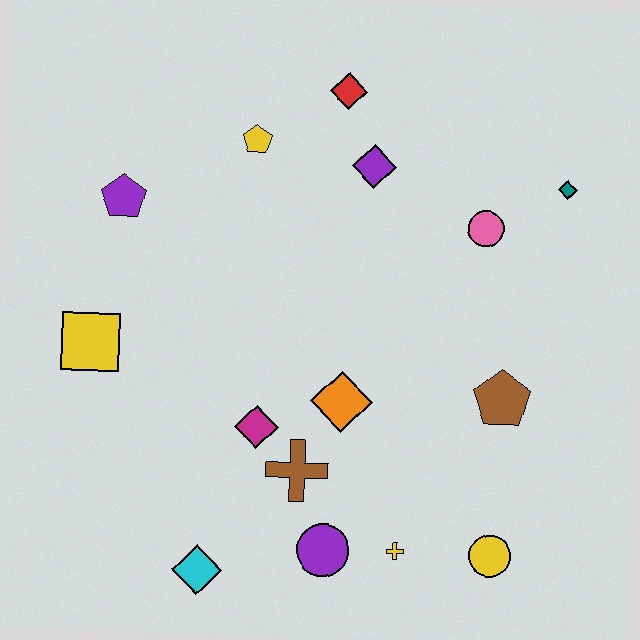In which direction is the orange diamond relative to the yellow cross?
The orange diamond is above the yellow cross.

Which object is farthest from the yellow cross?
The red diamond is farthest from the yellow cross.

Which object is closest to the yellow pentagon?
The red diamond is closest to the yellow pentagon.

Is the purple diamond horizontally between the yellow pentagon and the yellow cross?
Yes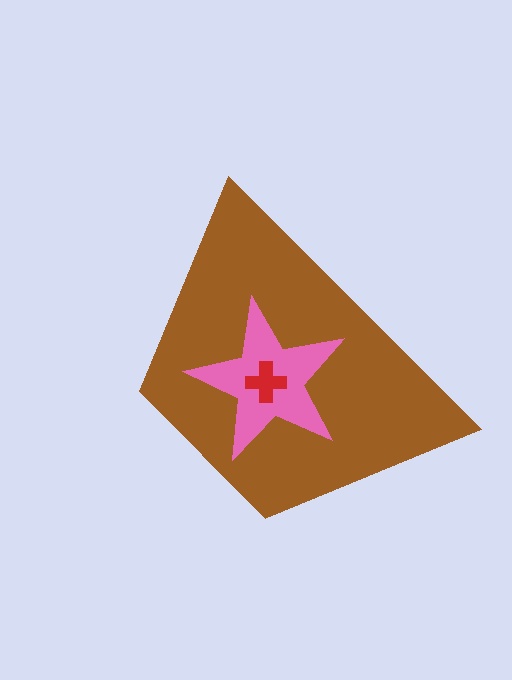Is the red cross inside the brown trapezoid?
Yes.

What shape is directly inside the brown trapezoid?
The pink star.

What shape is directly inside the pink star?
The red cross.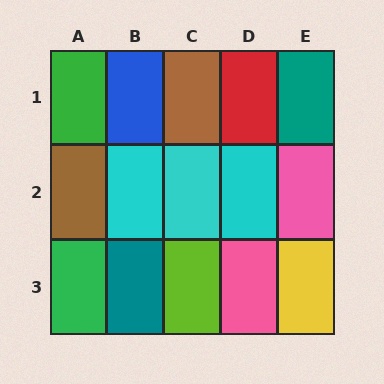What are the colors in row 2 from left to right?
Brown, cyan, cyan, cyan, pink.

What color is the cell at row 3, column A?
Green.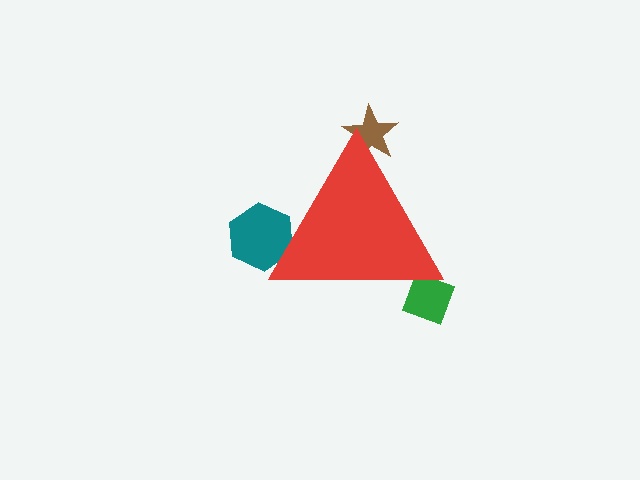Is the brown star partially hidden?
Yes, the brown star is partially hidden behind the red triangle.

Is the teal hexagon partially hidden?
Yes, the teal hexagon is partially hidden behind the red triangle.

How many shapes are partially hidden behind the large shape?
3 shapes are partially hidden.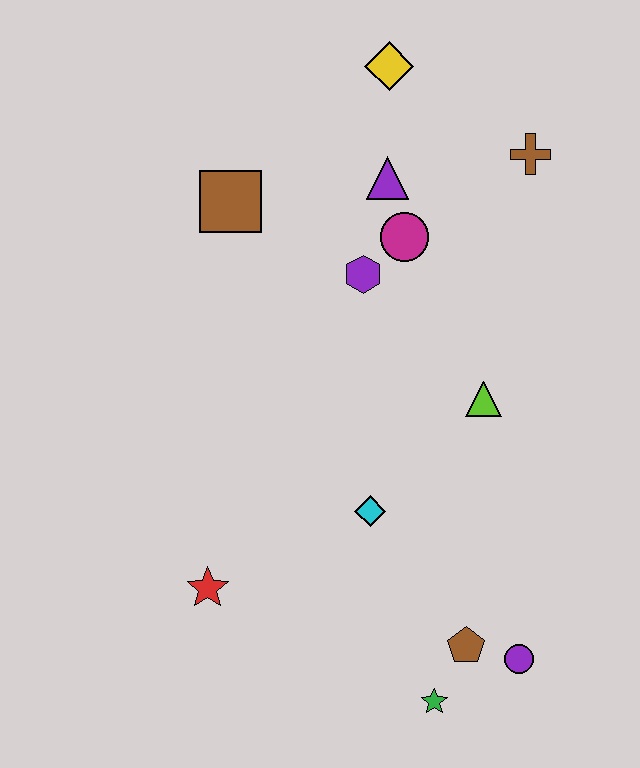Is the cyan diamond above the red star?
Yes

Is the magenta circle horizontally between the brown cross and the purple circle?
No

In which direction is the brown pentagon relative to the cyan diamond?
The brown pentagon is below the cyan diamond.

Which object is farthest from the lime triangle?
The yellow diamond is farthest from the lime triangle.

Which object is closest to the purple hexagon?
The magenta circle is closest to the purple hexagon.